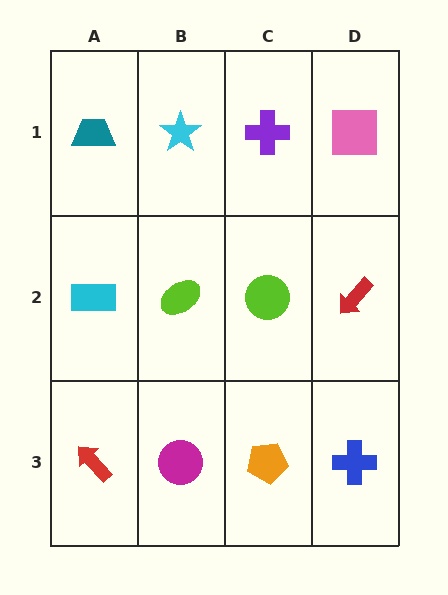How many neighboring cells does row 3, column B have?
3.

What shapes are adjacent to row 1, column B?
A lime ellipse (row 2, column B), a teal trapezoid (row 1, column A), a purple cross (row 1, column C).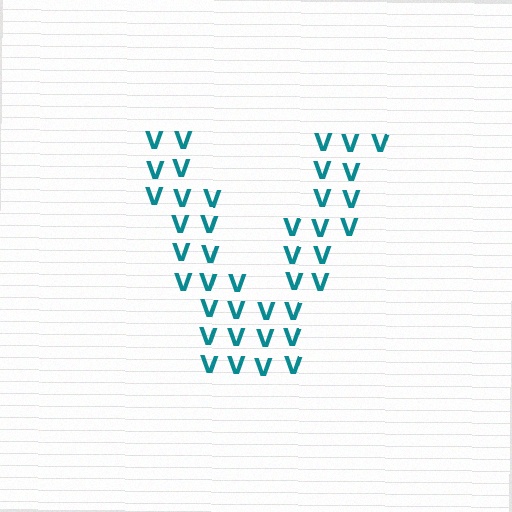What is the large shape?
The large shape is the letter V.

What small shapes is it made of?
It is made of small letter V's.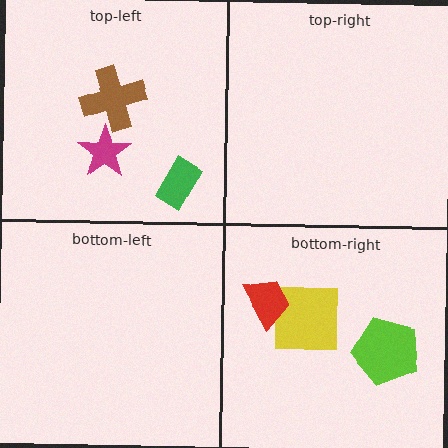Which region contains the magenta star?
The top-left region.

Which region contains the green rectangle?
The top-left region.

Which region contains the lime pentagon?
The bottom-right region.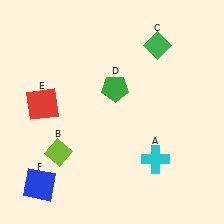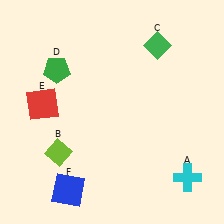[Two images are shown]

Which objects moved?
The objects that moved are: the cyan cross (A), the green pentagon (D), the blue square (F).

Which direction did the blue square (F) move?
The blue square (F) moved right.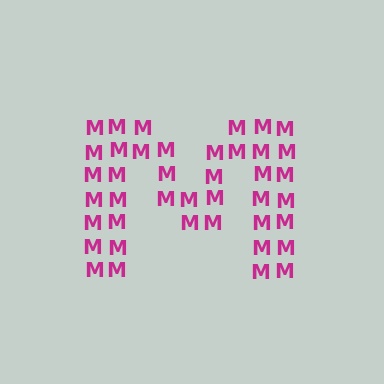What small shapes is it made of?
It is made of small letter M's.